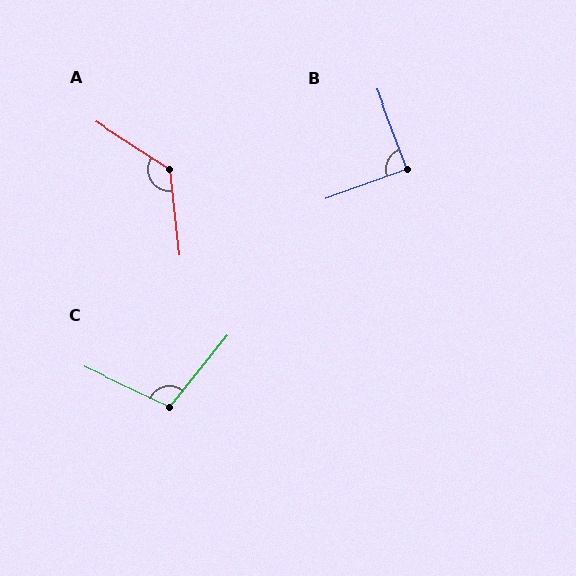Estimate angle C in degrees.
Approximately 104 degrees.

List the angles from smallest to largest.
B (89°), C (104°), A (129°).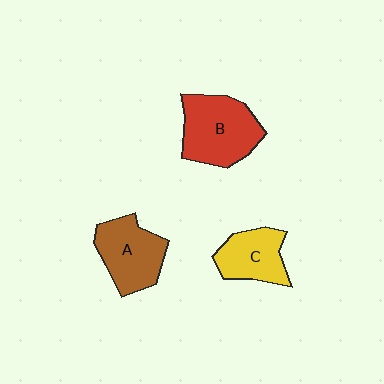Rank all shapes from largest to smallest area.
From largest to smallest: B (red), A (brown), C (yellow).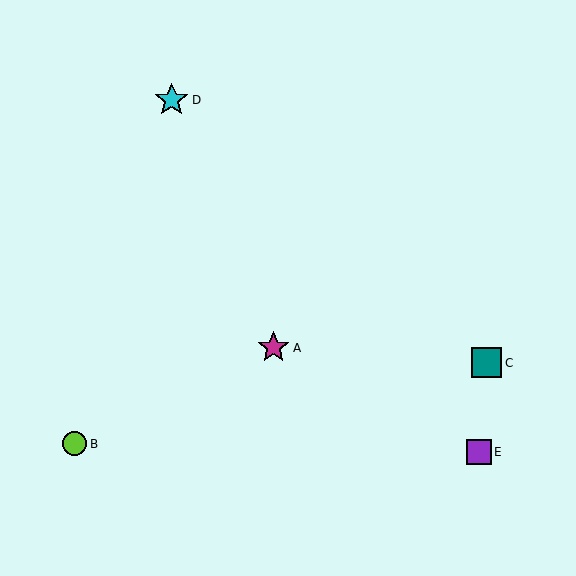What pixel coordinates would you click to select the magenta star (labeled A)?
Click at (274, 348) to select the magenta star A.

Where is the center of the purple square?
The center of the purple square is at (479, 452).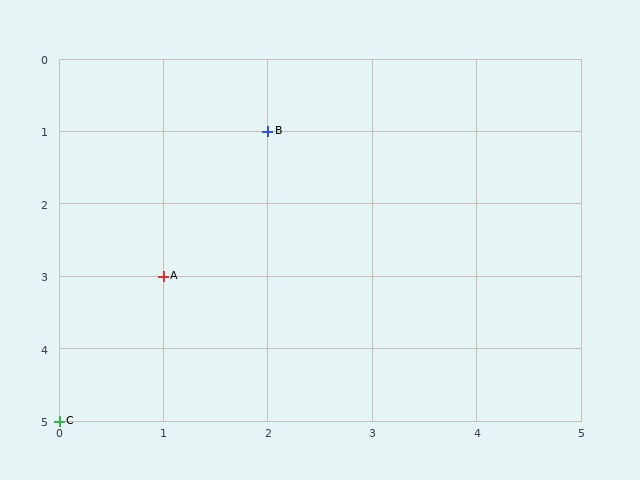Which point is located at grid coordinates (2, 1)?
Point B is at (2, 1).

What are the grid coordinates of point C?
Point C is at grid coordinates (0, 5).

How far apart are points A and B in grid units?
Points A and B are 1 column and 2 rows apart (about 2.2 grid units diagonally).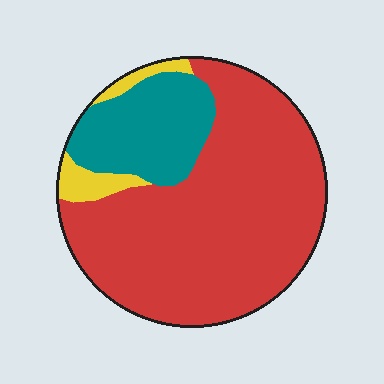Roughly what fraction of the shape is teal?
Teal covers roughly 20% of the shape.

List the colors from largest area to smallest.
From largest to smallest: red, teal, yellow.